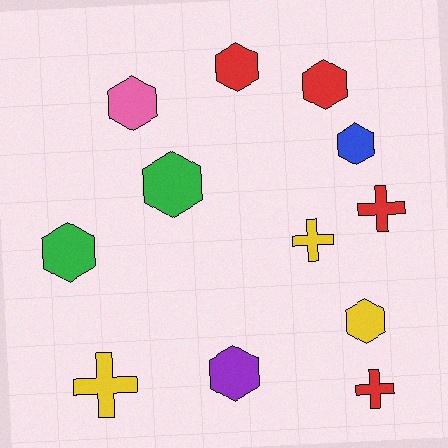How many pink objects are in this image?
There is 1 pink object.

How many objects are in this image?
There are 12 objects.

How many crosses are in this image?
There are 4 crosses.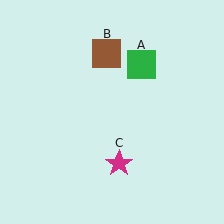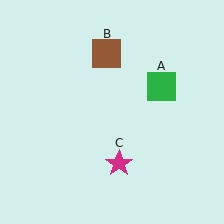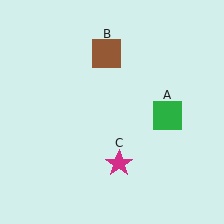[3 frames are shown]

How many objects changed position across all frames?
1 object changed position: green square (object A).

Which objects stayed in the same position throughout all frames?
Brown square (object B) and magenta star (object C) remained stationary.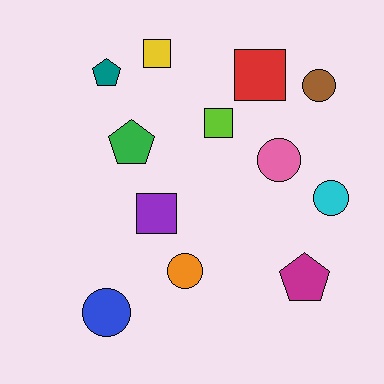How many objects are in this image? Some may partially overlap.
There are 12 objects.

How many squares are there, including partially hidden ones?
There are 4 squares.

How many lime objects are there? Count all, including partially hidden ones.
There is 1 lime object.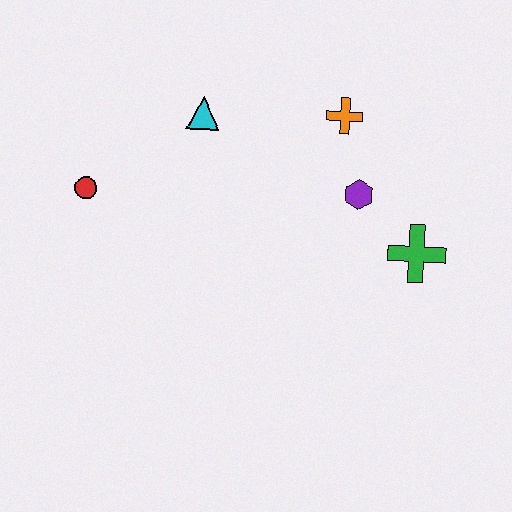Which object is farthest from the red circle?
The green cross is farthest from the red circle.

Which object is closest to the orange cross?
The purple hexagon is closest to the orange cross.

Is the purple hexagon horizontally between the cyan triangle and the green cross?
Yes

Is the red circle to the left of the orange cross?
Yes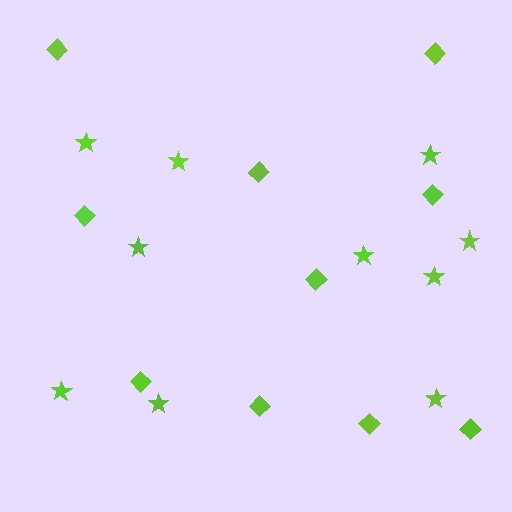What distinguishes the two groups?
There are 2 groups: one group of diamonds (10) and one group of stars (10).